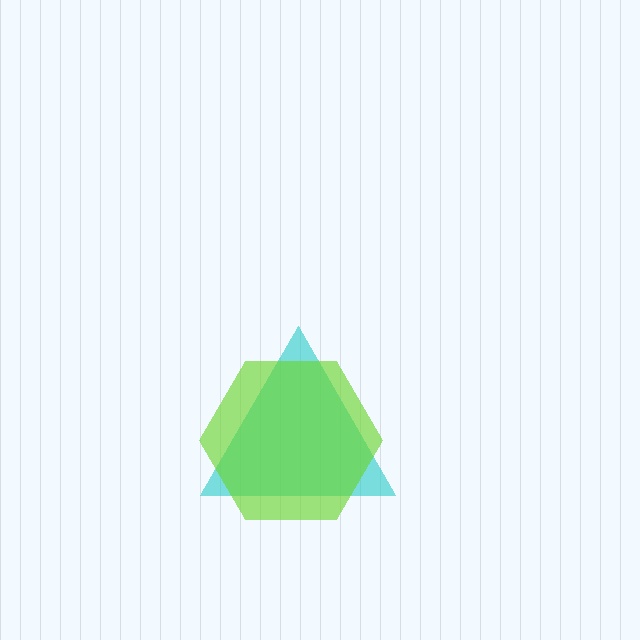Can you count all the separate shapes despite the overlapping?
Yes, there are 2 separate shapes.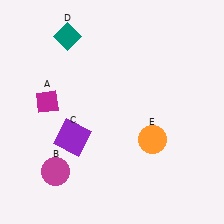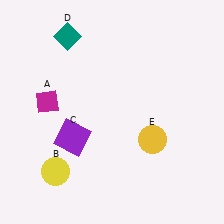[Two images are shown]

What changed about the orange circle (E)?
In Image 1, E is orange. In Image 2, it changed to yellow.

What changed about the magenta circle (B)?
In Image 1, B is magenta. In Image 2, it changed to yellow.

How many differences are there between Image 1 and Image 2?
There are 2 differences between the two images.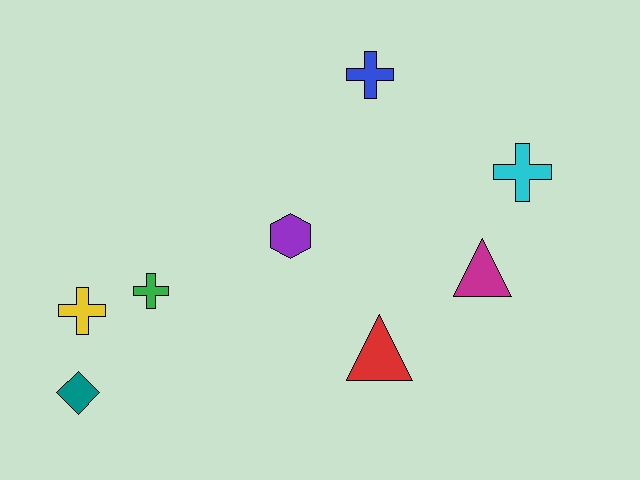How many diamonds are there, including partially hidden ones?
There is 1 diamond.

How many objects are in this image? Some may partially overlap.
There are 8 objects.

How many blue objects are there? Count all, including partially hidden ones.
There is 1 blue object.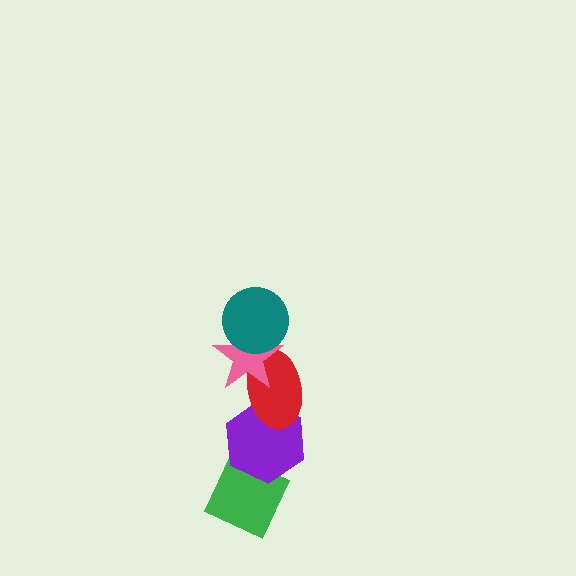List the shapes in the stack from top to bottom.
From top to bottom: the teal circle, the pink star, the red ellipse, the purple hexagon, the green diamond.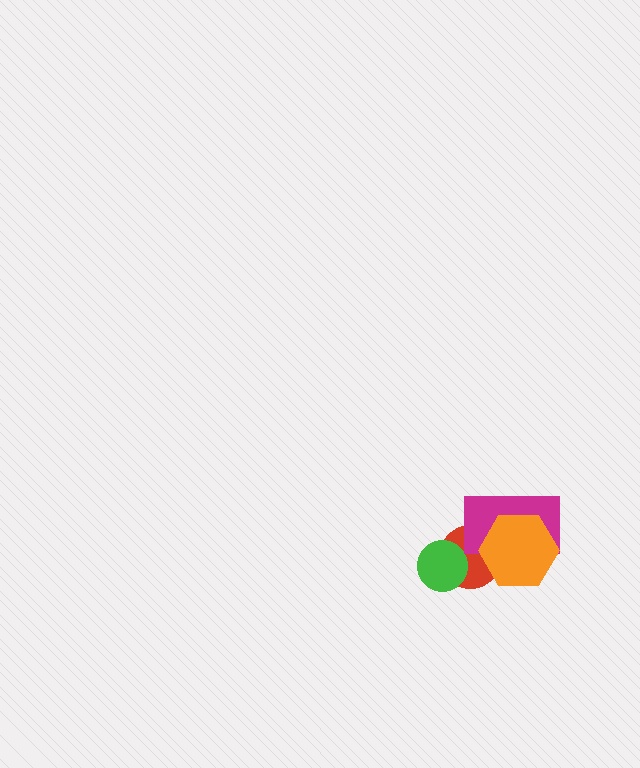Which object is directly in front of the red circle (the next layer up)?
The green circle is directly in front of the red circle.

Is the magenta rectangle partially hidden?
Yes, it is partially covered by another shape.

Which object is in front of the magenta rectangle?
The orange hexagon is in front of the magenta rectangle.